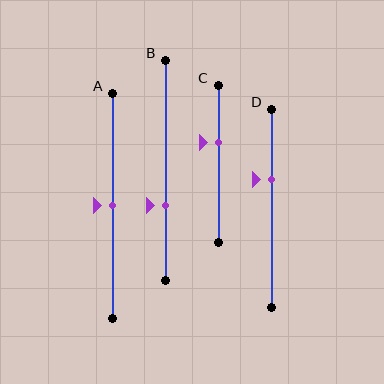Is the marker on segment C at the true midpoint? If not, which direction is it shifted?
No, the marker on segment C is shifted upward by about 14% of the segment length.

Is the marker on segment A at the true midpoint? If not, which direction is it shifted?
Yes, the marker on segment A is at the true midpoint.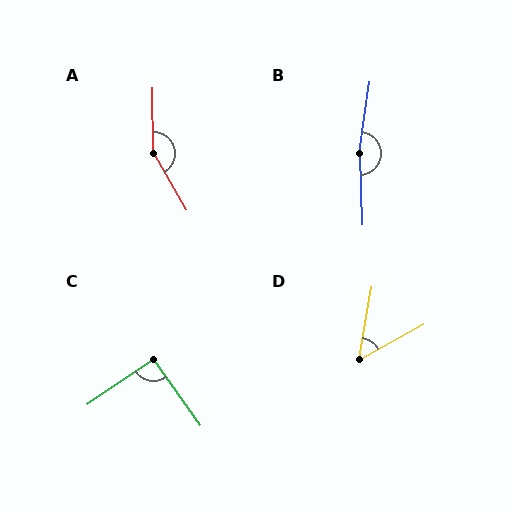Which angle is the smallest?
D, at approximately 51 degrees.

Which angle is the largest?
B, at approximately 170 degrees.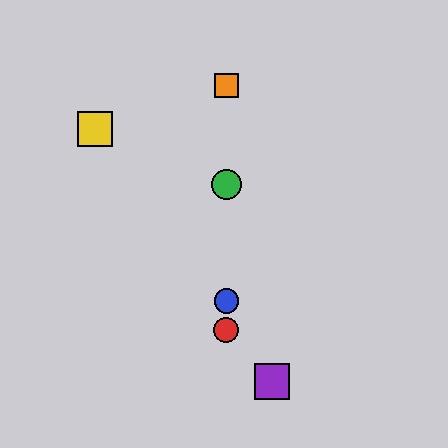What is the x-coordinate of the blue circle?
The blue circle is at x≈226.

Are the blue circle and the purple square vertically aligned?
No, the blue circle is at x≈226 and the purple square is at x≈272.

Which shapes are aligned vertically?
The red circle, the blue circle, the green circle, the orange square are aligned vertically.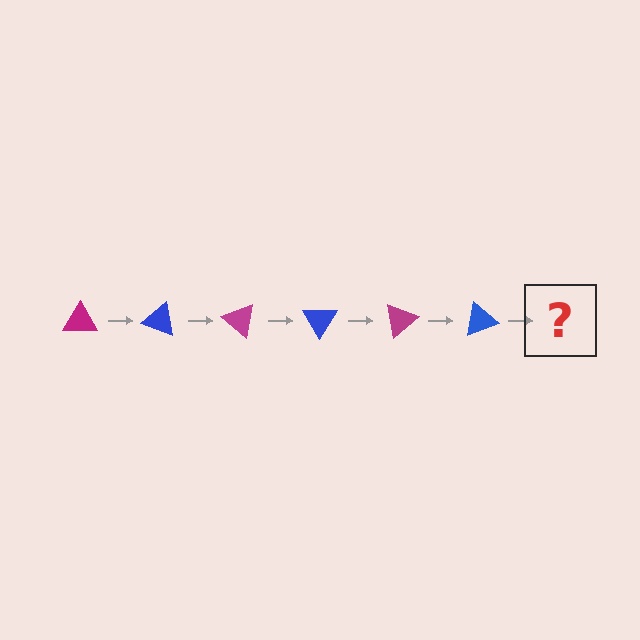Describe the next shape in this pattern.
It should be a magenta triangle, rotated 120 degrees from the start.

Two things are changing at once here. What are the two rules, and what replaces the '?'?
The two rules are that it rotates 20 degrees each step and the color cycles through magenta and blue. The '?' should be a magenta triangle, rotated 120 degrees from the start.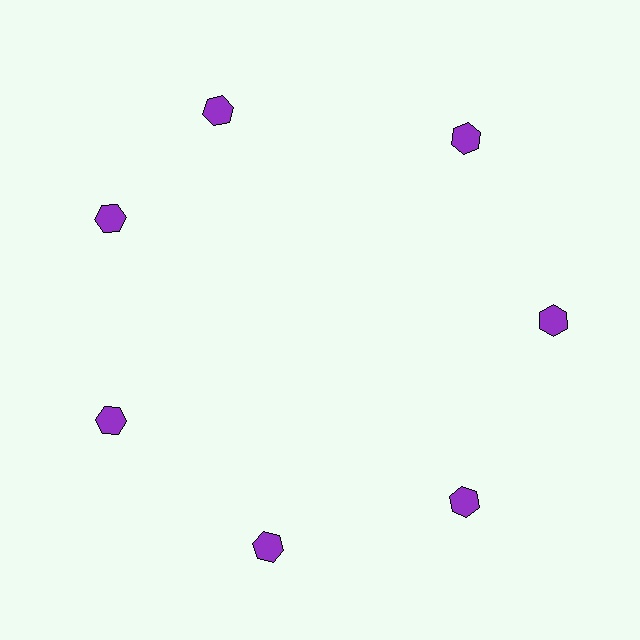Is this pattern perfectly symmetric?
No. The 7 purple hexagons are arranged in a ring, but one element near the 12 o'clock position is rotated out of alignment along the ring, breaking the 7-fold rotational symmetry.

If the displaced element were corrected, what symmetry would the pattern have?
It would have 7-fold rotational symmetry — the pattern would map onto itself every 51 degrees.